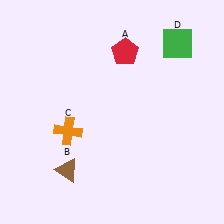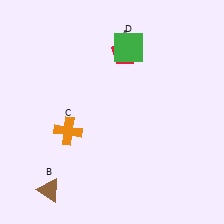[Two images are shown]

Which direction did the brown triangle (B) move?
The brown triangle (B) moved down.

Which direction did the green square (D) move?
The green square (D) moved left.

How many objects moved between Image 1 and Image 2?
2 objects moved between the two images.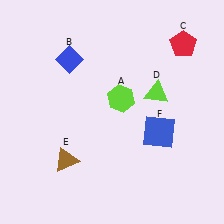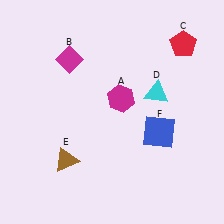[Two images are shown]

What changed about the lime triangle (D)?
In Image 1, D is lime. In Image 2, it changed to cyan.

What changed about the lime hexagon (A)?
In Image 1, A is lime. In Image 2, it changed to magenta.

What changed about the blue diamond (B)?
In Image 1, B is blue. In Image 2, it changed to magenta.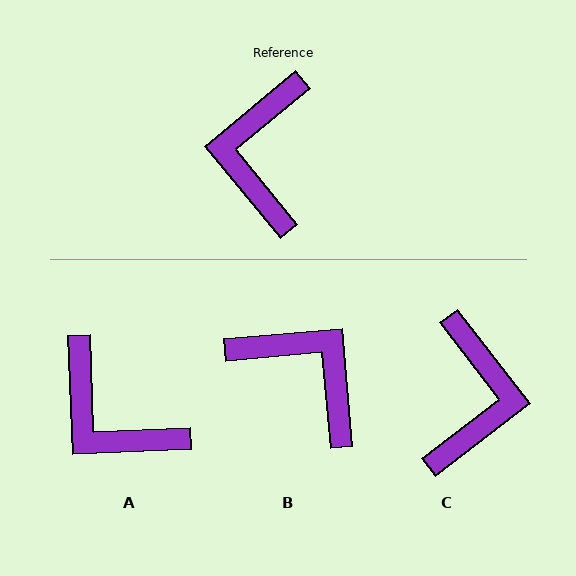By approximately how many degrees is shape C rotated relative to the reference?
Approximately 178 degrees counter-clockwise.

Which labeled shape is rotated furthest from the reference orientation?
C, about 178 degrees away.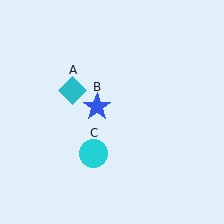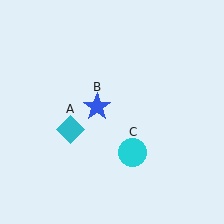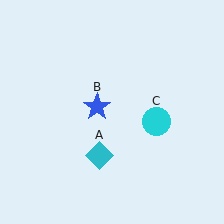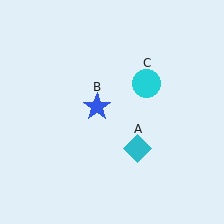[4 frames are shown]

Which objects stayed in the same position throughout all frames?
Blue star (object B) remained stationary.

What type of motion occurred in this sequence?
The cyan diamond (object A), cyan circle (object C) rotated counterclockwise around the center of the scene.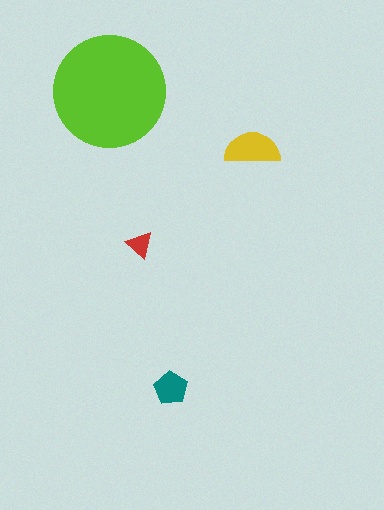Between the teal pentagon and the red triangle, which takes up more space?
The teal pentagon.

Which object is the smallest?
The red triangle.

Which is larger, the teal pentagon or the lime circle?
The lime circle.